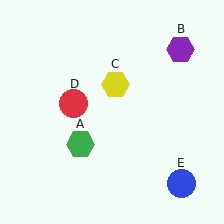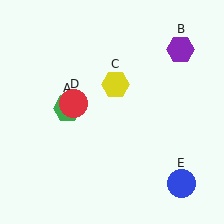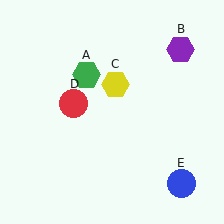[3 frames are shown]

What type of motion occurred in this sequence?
The green hexagon (object A) rotated clockwise around the center of the scene.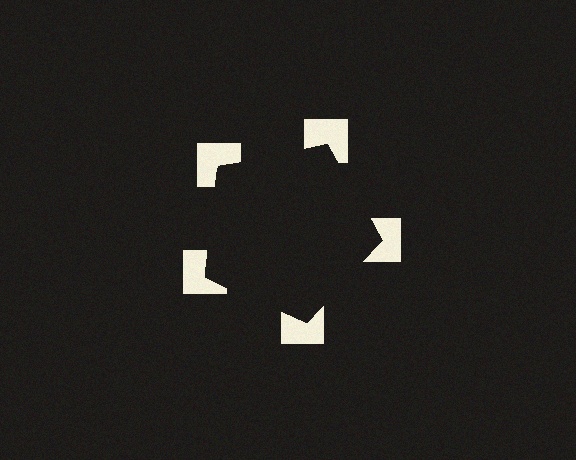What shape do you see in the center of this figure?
An illusory pentagon — its edges are inferred from the aligned wedge cuts in the notched squares, not physically drawn.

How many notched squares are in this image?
There are 5 — one at each vertex of the illusory pentagon.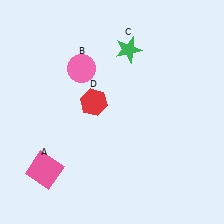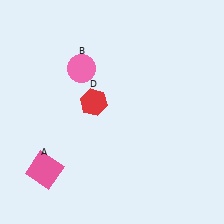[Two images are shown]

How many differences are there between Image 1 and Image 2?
There is 1 difference between the two images.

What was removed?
The green star (C) was removed in Image 2.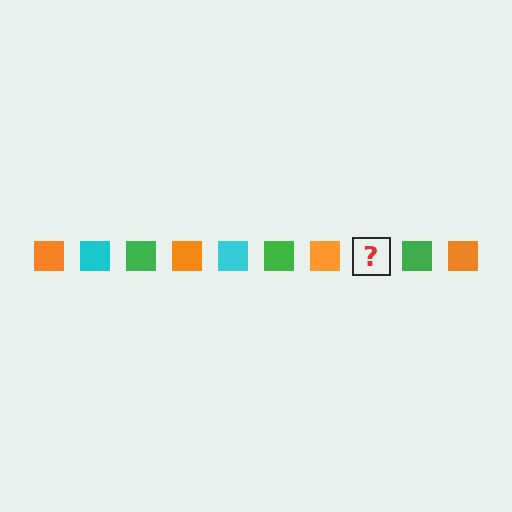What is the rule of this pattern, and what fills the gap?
The rule is that the pattern cycles through orange, cyan, green squares. The gap should be filled with a cyan square.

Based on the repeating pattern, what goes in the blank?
The blank should be a cyan square.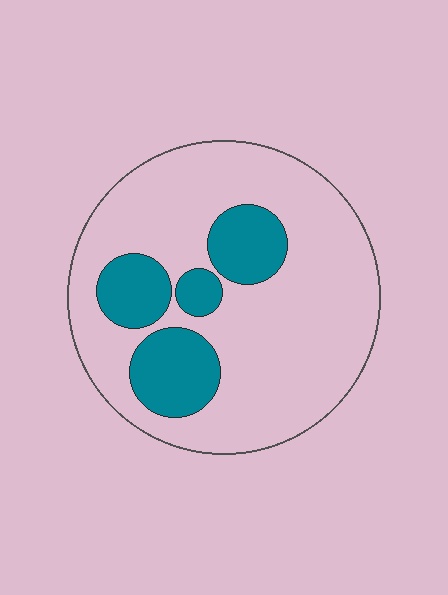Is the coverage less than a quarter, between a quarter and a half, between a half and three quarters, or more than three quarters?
Less than a quarter.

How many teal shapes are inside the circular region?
4.